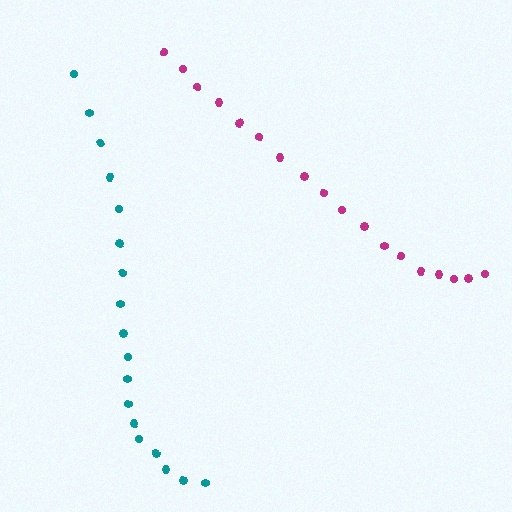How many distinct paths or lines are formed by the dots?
There are 2 distinct paths.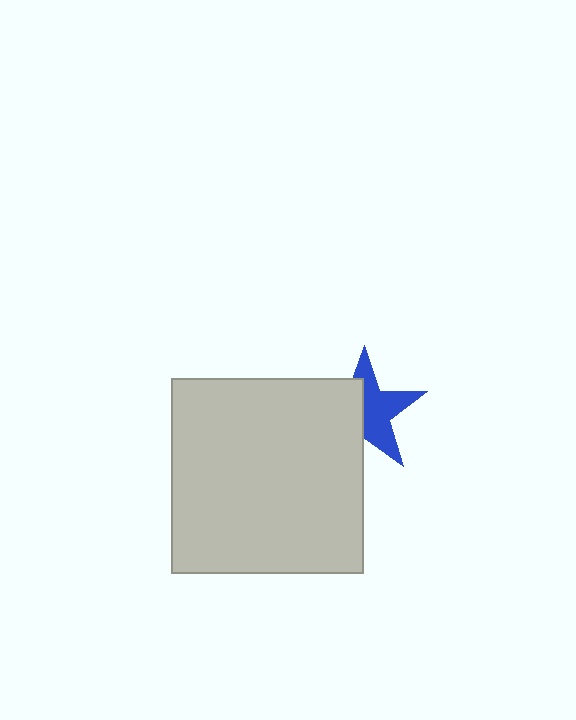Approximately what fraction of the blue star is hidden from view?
Roughly 45% of the blue star is hidden behind the light gray rectangle.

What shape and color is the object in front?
The object in front is a light gray rectangle.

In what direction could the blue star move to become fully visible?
The blue star could move right. That would shift it out from behind the light gray rectangle entirely.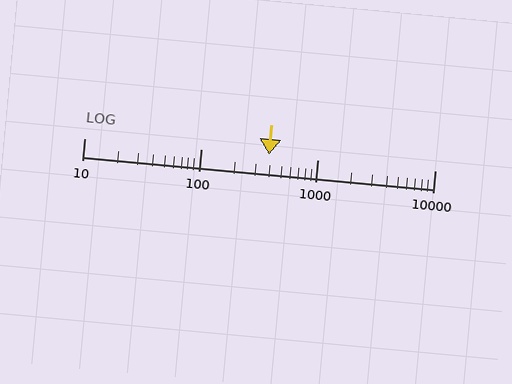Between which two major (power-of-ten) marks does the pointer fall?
The pointer is between 100 and 1000.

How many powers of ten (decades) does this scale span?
The scale spans 3 decades, from 10 to 10000.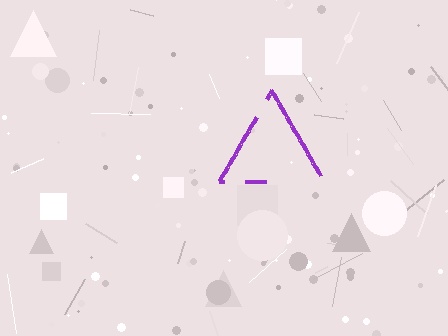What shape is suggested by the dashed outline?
The dashed outline suggests a triangle.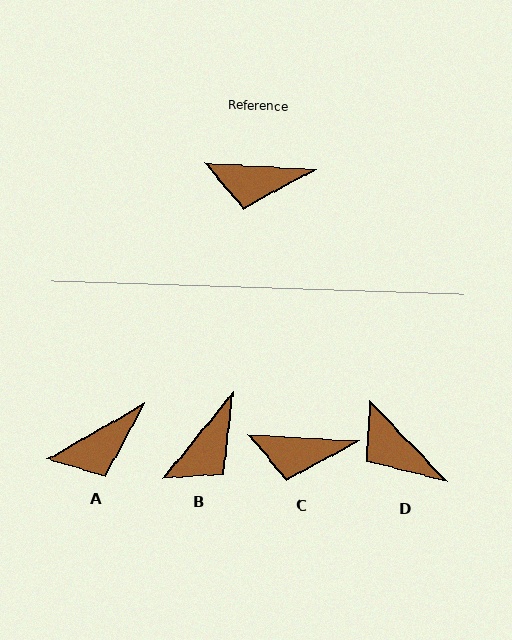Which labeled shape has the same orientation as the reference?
C.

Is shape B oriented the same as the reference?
No, it is off by about 54 degrees.